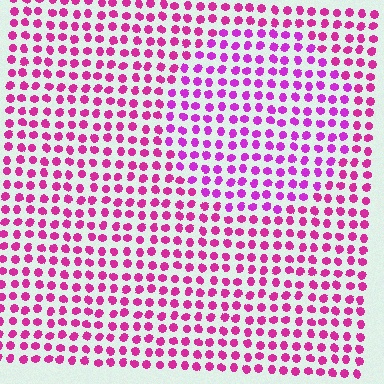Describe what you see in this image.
The image is filled with small magenta elements in a uniform arrangement. A circle-shaped region is visible where the elements are tinted to a slightly different hue, forming a subtle color boundary.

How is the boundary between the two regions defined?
The boundary is defined purely by a slight shift in hue (about 22 degrees). Spacing, size, and orientation are identical on both sides.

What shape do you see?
I see a circle.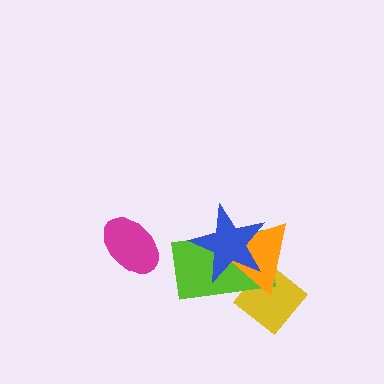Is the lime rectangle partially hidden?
Yes, it is partially covered by another shape.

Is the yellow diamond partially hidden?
Yes, it is partially covered by another shape.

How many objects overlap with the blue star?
3 objects overlap with the blue star.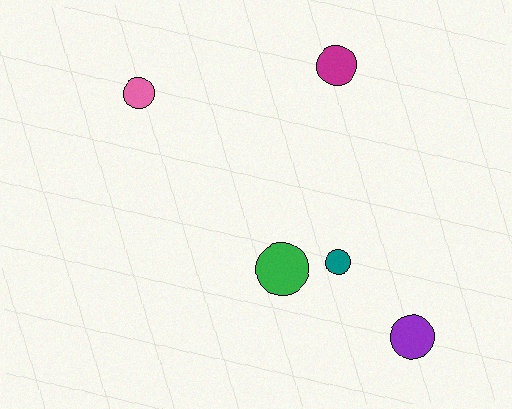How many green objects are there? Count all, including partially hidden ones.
There is 1 green object.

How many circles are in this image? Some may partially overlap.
There are 5 circles.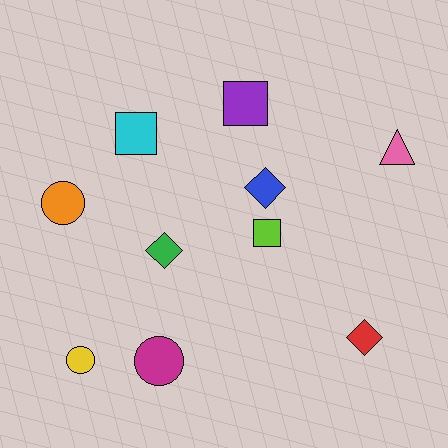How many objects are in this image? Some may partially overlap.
There are 10 objects.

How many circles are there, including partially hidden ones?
There are 3 circles.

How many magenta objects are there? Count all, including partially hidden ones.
There is 1 magenta object.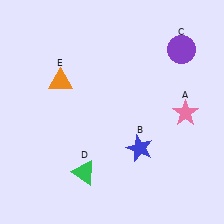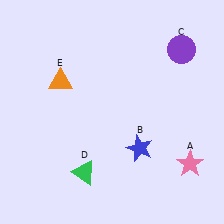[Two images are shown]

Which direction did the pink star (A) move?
The pink star (A) moved down.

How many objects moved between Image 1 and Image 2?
1 object moved between the two images.